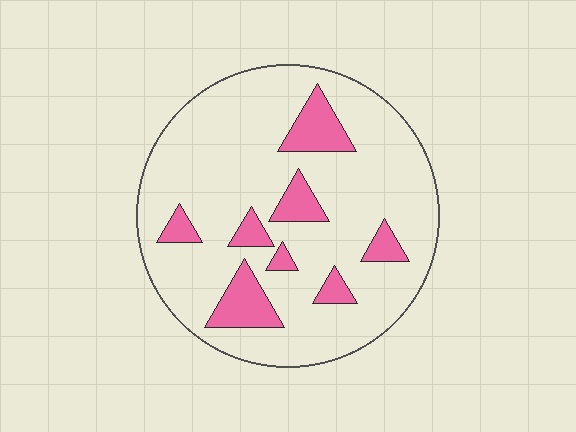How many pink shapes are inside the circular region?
8.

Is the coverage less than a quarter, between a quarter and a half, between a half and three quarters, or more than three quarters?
Less than a quarter.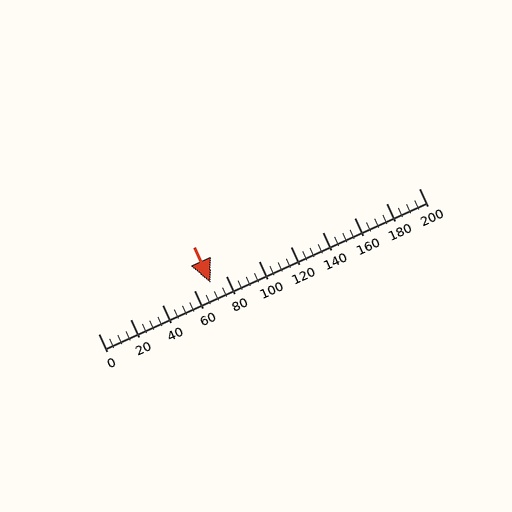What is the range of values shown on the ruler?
The ruler shows values from 0 to 200.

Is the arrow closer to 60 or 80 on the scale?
The arrow is closer to 80.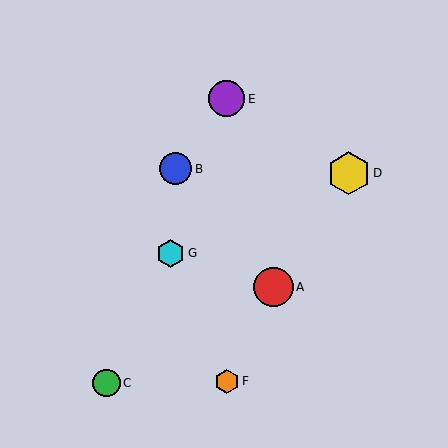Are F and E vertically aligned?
Yes, both are at x≈227.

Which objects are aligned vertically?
Objects E, F are aligned vertically.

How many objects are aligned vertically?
2 objects (E, F) are aligned vertically.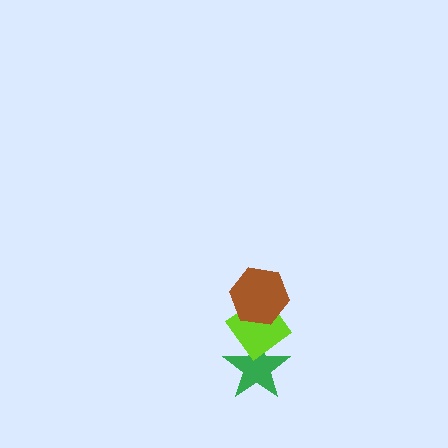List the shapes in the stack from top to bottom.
From top to bottom: the brown hexagon, the lime diamond, the green star.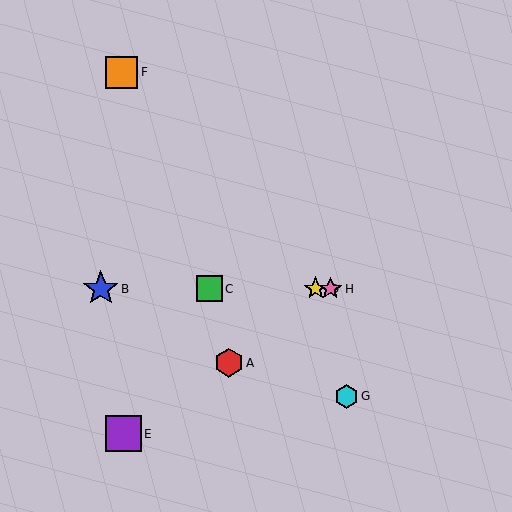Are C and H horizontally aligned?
Yes, both are at y≈289.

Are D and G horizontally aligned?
No, D is at y≈289 and G is at y≈396.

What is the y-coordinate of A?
Object A is at y≈363.